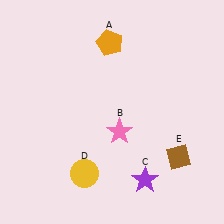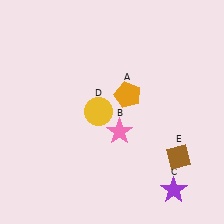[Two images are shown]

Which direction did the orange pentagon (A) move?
The orange pentagon (A) moved down.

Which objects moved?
The objects that moved are: the orange pentagon (A), the purple star (C), the yellow circle (D).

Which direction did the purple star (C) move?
The purple star (C) moved right.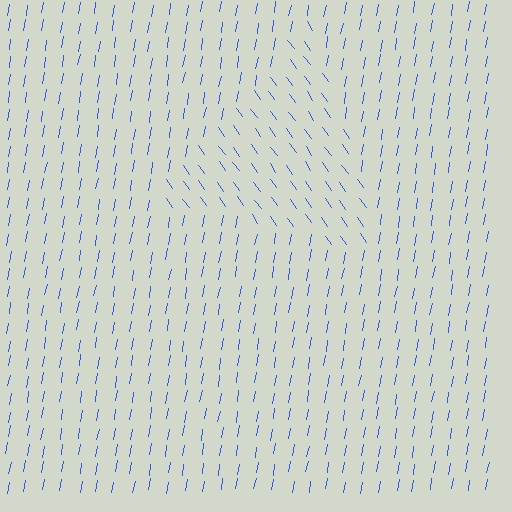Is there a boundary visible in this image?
Yes, there is a texture boundary formed by a change in line orientation.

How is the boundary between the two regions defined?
The boundary is defined purely by a change in line orientation (approximately 45 degrees difference). All lines are the same color and thickness.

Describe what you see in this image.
The image is filled with small blue line segments. A triangle region in the image has lines oriented differently from the surrounding lines, creating a visible texture boundary.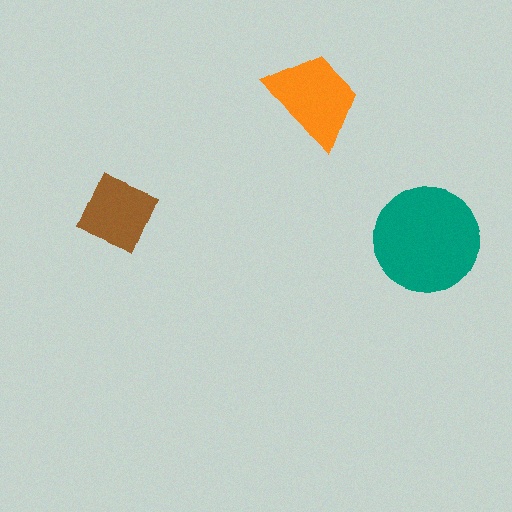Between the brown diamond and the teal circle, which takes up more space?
The teal circle.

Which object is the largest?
The teal circle.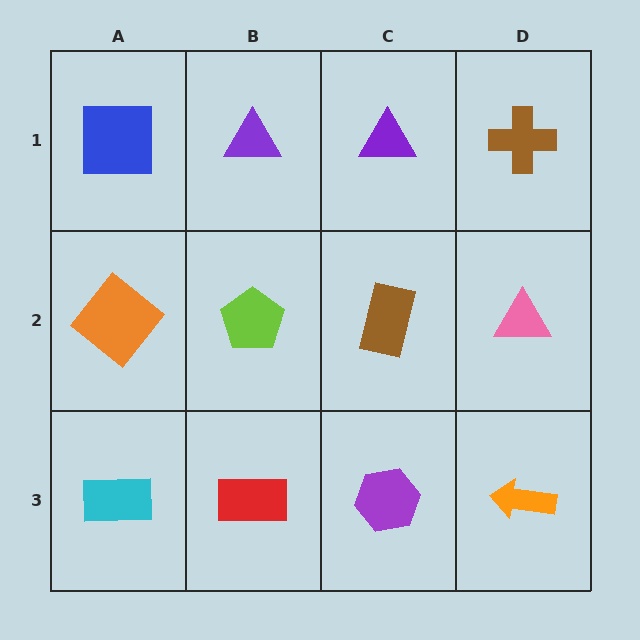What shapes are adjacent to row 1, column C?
A brown rectangle (row 2, column C), a purple triangle (row 1, column B), a brown cross (row 1, column D).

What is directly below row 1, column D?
A pink triangle.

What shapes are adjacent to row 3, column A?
An orange diamond (row 2, column A), a red rectangle (row 3, column B).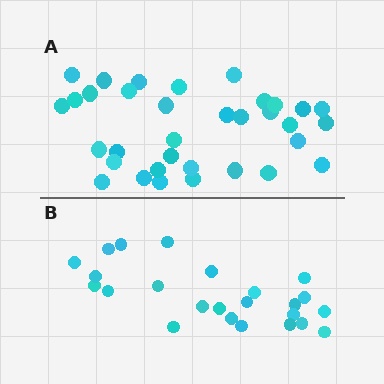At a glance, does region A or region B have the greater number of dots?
Region A (the top region) has more dots.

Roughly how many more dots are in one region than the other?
Region A has roughly 10 or so more dots than region B.